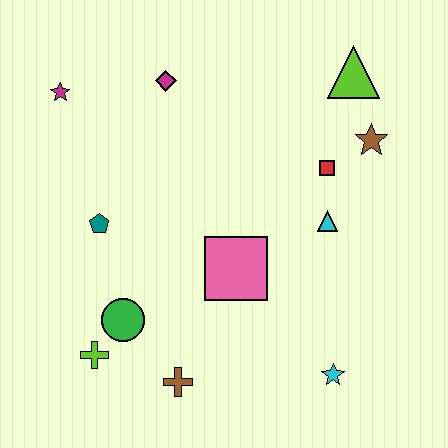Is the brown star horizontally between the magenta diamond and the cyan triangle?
No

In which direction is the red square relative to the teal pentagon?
The red square is to the right of the teal pentagon.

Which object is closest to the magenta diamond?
The magenta star is closest to the magenta diamond.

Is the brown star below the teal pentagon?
No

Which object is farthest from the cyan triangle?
The magenta star is farthest from the cyan triangle.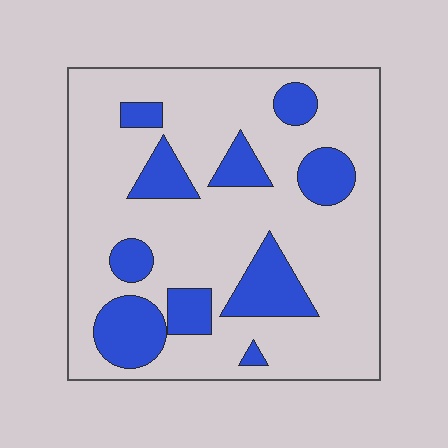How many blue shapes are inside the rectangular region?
10.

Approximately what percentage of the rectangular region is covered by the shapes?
Approximately 25%.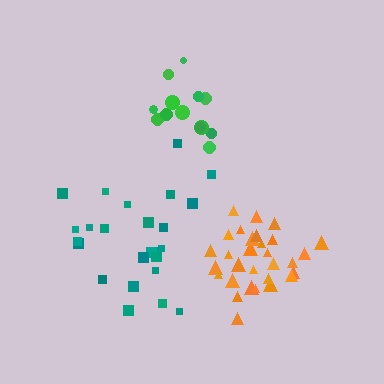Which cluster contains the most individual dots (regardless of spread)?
Orange (30).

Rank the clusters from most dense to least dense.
orange, green, teal.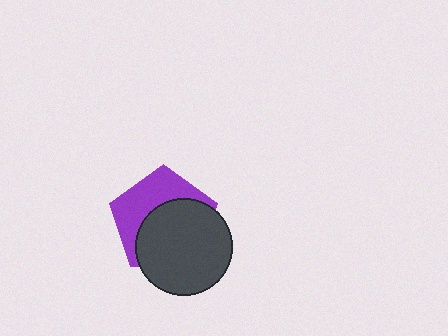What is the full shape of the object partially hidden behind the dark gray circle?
The partially hidden object is a purple pentagon.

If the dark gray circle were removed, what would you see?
You would see the complete purple pentagon.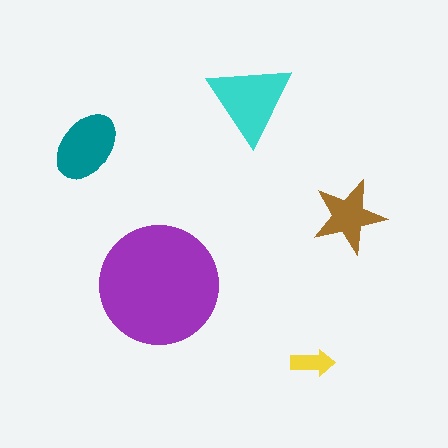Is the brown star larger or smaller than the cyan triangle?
Smaller.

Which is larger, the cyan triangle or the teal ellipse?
The cyan triangle.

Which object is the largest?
The purple circle.